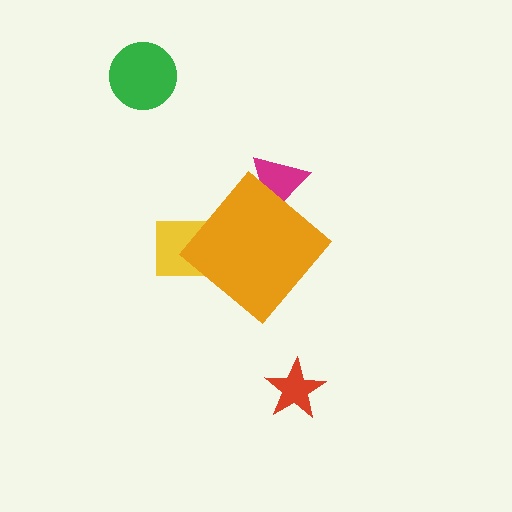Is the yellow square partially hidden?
Yes, the yellow square is partially hidden behind the orange diamond.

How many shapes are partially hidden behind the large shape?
2 shapes are partially hidden.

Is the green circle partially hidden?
No, the green circle is fully visible.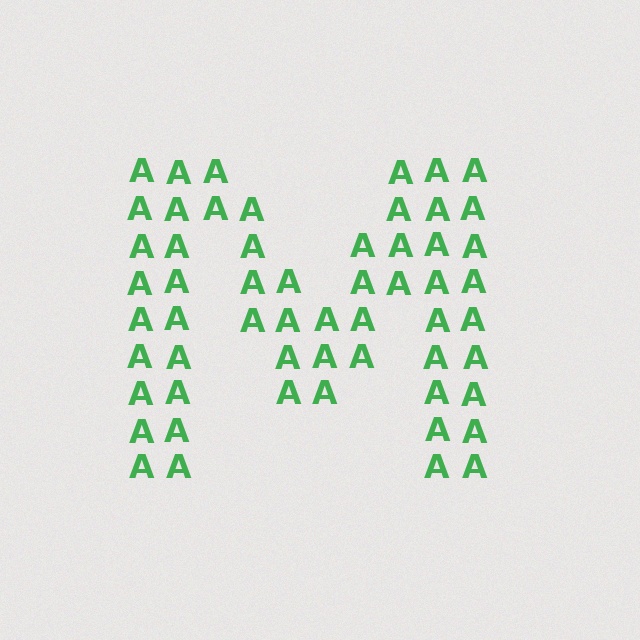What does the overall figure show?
The overall figure shows the letter M.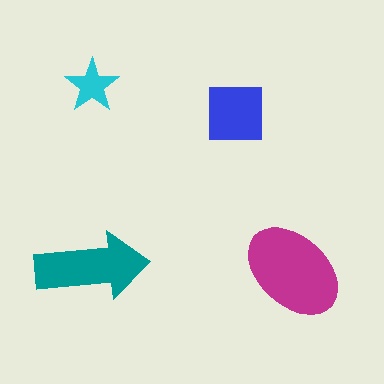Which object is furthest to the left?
The cyan star is leftmost.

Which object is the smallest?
The cyan star.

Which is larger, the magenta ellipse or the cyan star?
The magenta ellipse.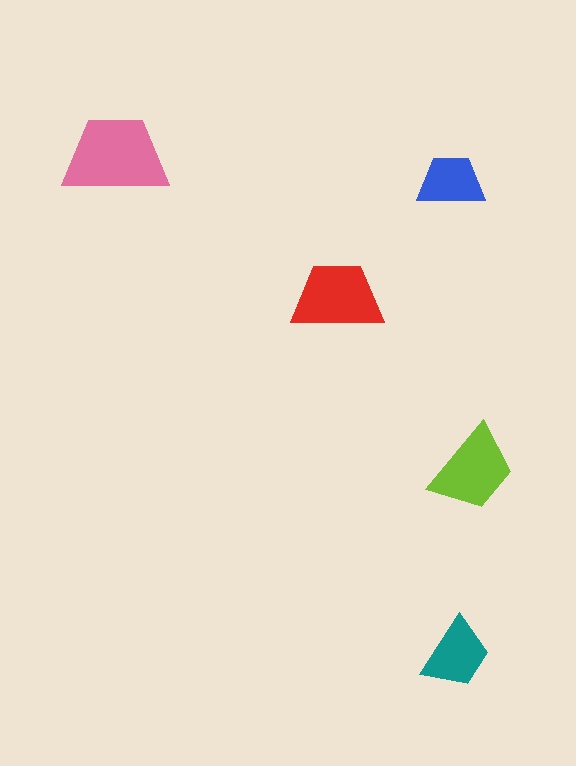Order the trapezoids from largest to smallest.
the pink one, the red one, the lime one, the teal one, the blue one.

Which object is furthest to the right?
The lime trapezoid is rightmost.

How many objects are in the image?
There are 5 objects in the image.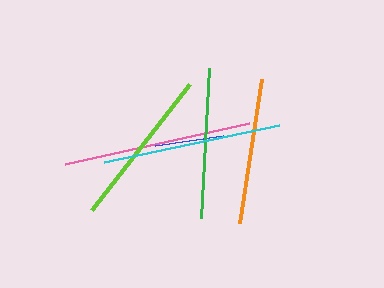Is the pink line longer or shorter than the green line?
The pink line is longer than the green line.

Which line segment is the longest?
The pink line is the longest at approximately 188 pixels.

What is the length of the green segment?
The green segment is approximately 150 pixels long.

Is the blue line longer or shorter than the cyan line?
The cyan line is longer than the blue line.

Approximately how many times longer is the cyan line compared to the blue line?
The cyan line is approximately 2.6 times the length of the blue line.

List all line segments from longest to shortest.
From longest to shortest: pink, cyan, lime, green, orange, blue.